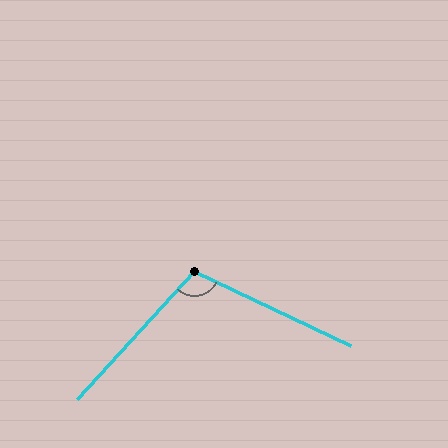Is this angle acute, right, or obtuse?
It is obtuse.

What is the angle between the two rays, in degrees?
Approximately 107 degrees.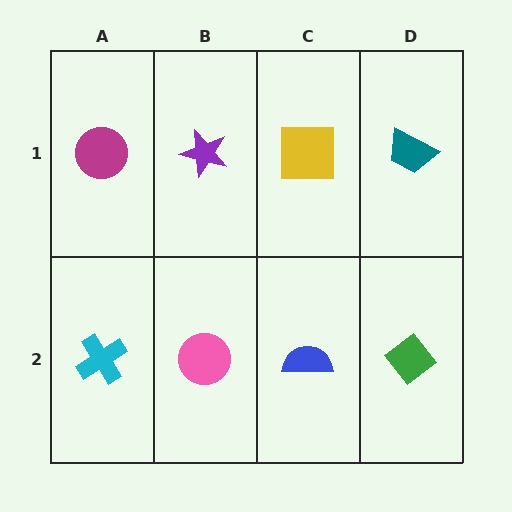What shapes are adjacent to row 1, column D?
A green diamond (row 2, column D), a yellow square (row 1, column C).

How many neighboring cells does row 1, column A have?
2.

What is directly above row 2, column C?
A yellow square.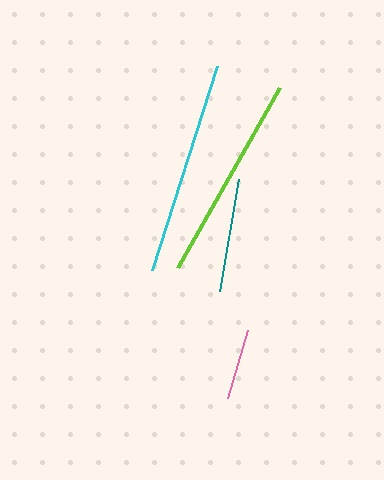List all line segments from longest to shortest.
From longest to shortest: cyan, lime, teal, pink.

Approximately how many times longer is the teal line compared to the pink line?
The teal line is approximately 1.6 times the length of the pink line.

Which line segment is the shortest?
The pink line is the shortest at approximately 71 pixels.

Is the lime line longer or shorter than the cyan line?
The cyan line is longer than the lime line.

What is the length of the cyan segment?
The cyan segment is approximately 214 pixels long.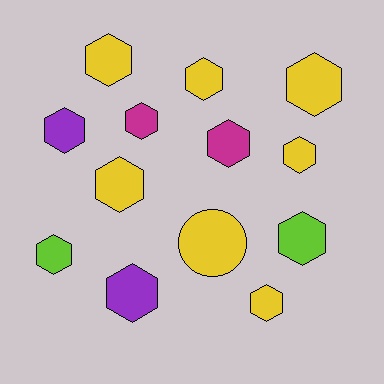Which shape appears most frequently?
Hexagon, with 12 objects.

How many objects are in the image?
There are 13 objects.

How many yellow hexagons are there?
There are 6 yellow hexagons.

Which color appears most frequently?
Yellow, with 7 objects.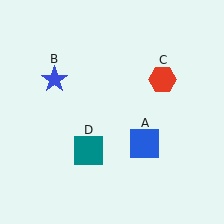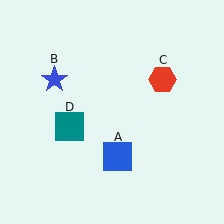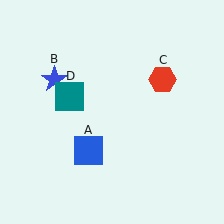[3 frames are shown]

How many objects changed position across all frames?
2 objects changed position: blue square (object A), teal square (object D).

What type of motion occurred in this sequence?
The blue square (object A), teal square (object D) rotated clockwise around the center of the scene.